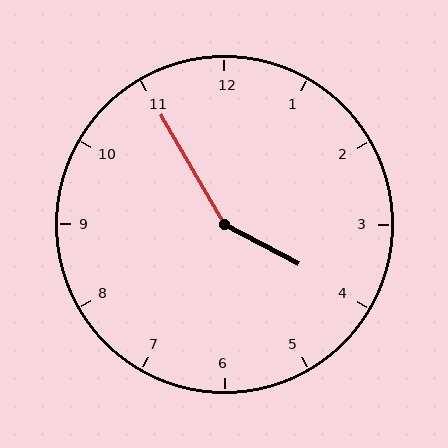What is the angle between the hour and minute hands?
Approximately 148 degrees.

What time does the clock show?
3:55.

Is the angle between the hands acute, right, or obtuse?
It is obtuse.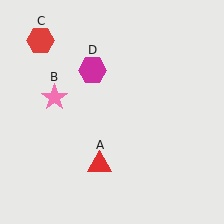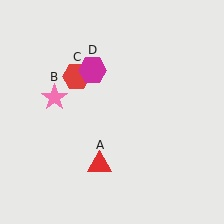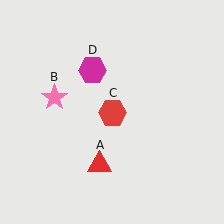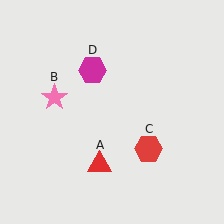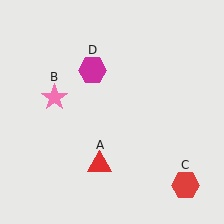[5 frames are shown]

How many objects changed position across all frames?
1 object changed position: red hexagon (object C).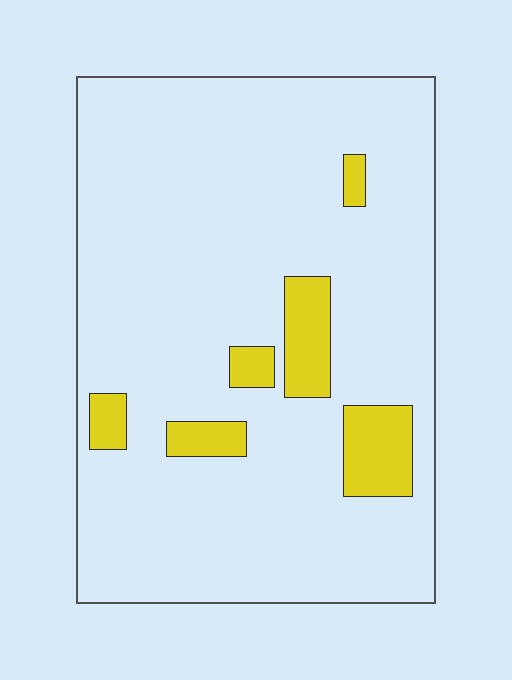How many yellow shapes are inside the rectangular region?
6.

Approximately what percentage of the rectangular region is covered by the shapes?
Approximately 10%.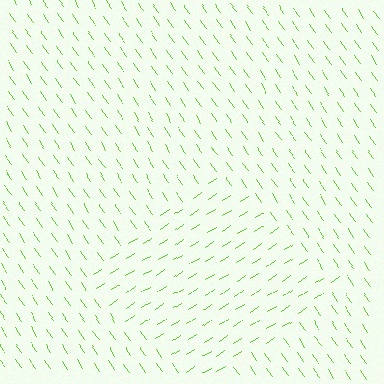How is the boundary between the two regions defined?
The boundary is defined purely by a change in line orientation (approximately 88 degrees difference). All lines are the same color and thickness.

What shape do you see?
I see a diamond.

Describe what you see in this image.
The image is filled with small lime line segments. A diamond region in the image has lines oriented differently from the surrounding lines, creating a visible texture boundary.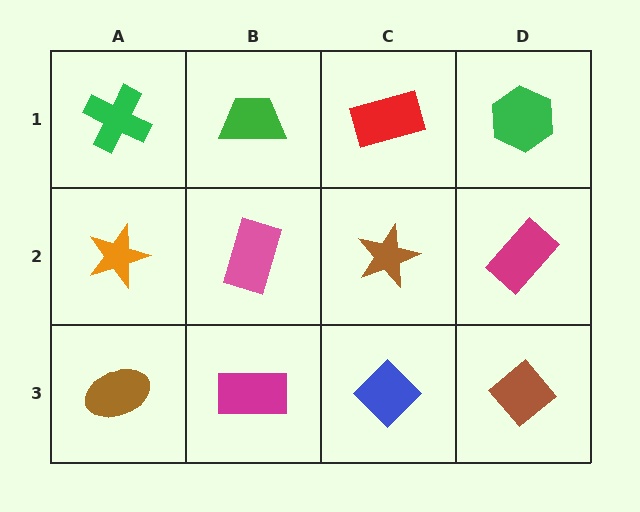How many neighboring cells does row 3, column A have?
2.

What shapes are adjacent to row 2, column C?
A red rectangle (row 1, column C), a blue diamond (row 3, column C), a pink rectangle (row 2, column B), a magenta rectangle (row 2, column D).